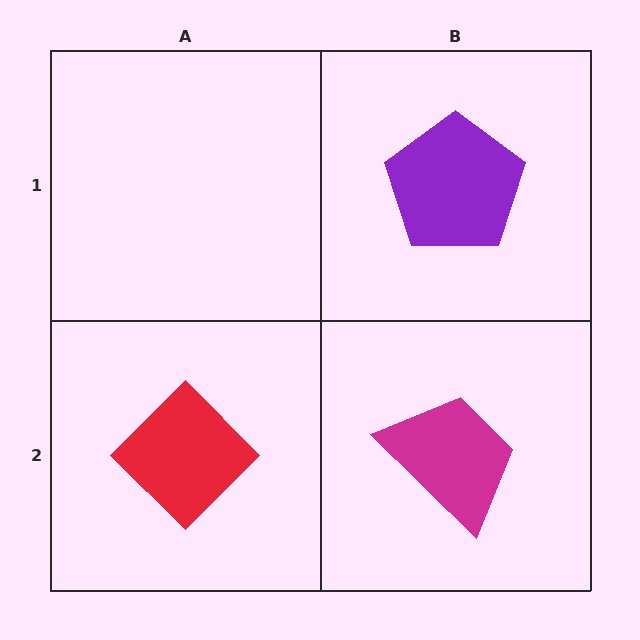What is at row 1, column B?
A purple pentagon.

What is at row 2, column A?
A red diamond.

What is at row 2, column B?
A magenta trapezoid.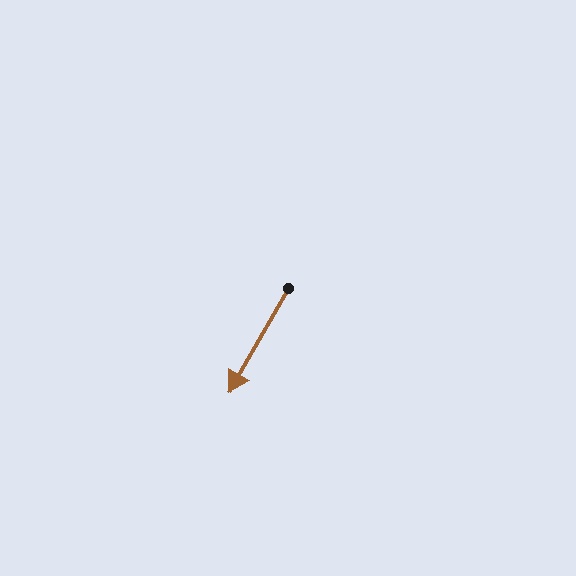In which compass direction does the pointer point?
Southwest.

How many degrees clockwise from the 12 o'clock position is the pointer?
Approximately 210 degrees.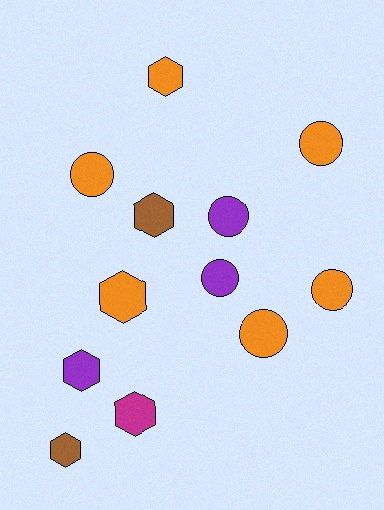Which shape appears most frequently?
Circle, with 6 objects.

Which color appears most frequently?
Orange, with 6 objects.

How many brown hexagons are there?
There are 2 brown hexagons.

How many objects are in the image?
There are 12 objects.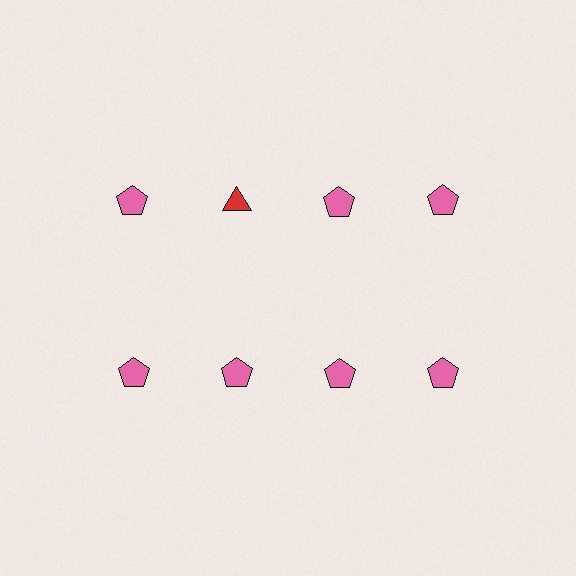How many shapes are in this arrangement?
There are 8 shapes arranged in a grid pattern.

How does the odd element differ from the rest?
It differs in both color (red instead of pink) and shape (triangle instead of pentagon).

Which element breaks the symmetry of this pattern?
The red triangle in the top row, second from left column breaks the symmetry. All other shapes are pink pentagons.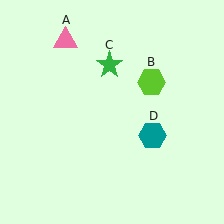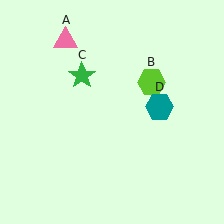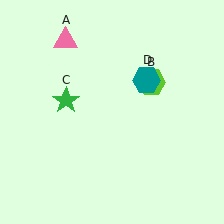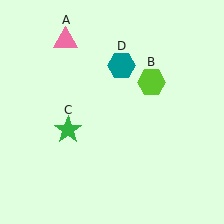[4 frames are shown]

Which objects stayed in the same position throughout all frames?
Pink triangle (object A) and lime hexagon (object B) remained stationary.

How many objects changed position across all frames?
2 objects changed position: green star (object C), teal hexagon (object D).